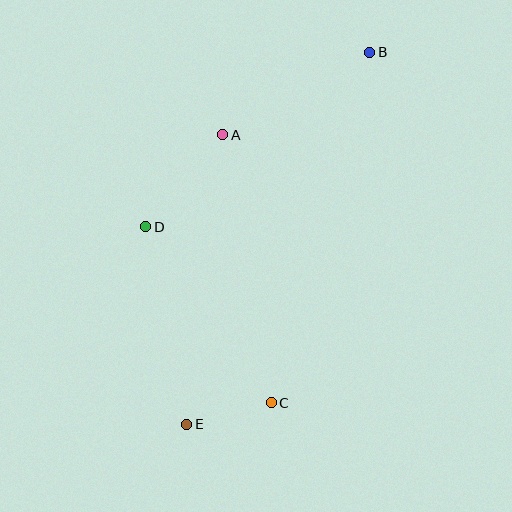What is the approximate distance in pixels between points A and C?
The distance between A and C is approximately 272 pixels.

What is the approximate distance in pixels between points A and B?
The distance between A and B is approximately 168 pixels.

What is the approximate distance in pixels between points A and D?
The distance between A and D is approximately 120 pixels.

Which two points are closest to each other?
Points C and E are closest to each other.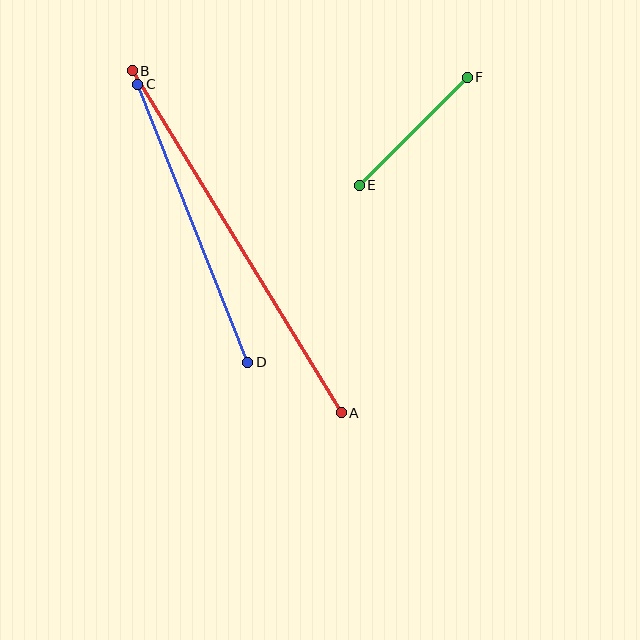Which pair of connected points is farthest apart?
Points A and B are farthest apart.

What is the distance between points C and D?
The distance is approximately 299 pixels.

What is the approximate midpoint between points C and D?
The midpoint is at approximately (193, 223) pixels.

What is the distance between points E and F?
The distance is approximately 153 pixels.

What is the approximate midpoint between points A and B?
The midpoint is at approximately (237, 242) pixels.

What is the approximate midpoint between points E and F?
The midpoint is at approximately (413, 131) pixels.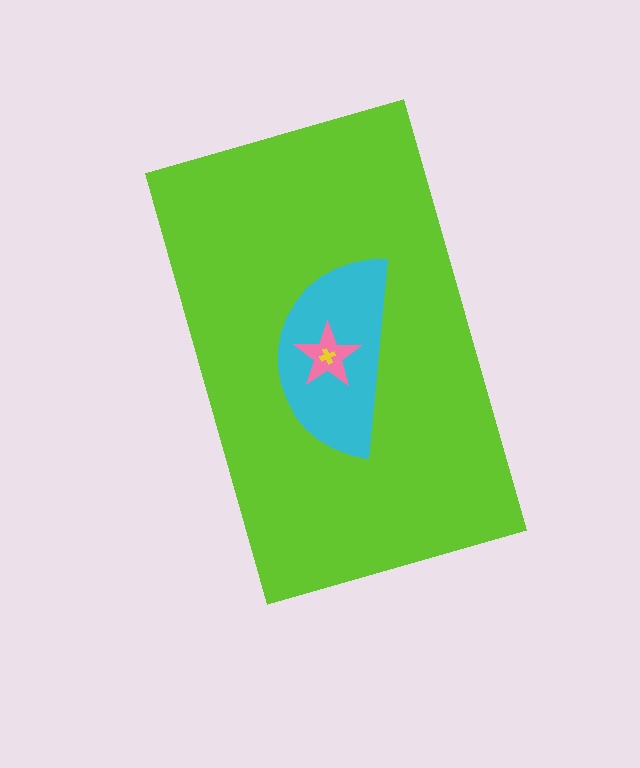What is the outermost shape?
The lime rectangle.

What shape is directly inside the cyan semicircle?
The pink star.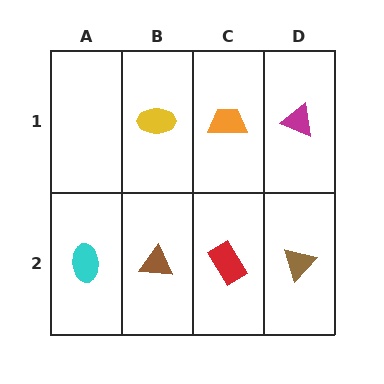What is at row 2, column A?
A cyan ellipse.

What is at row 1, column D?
A magenta triangle.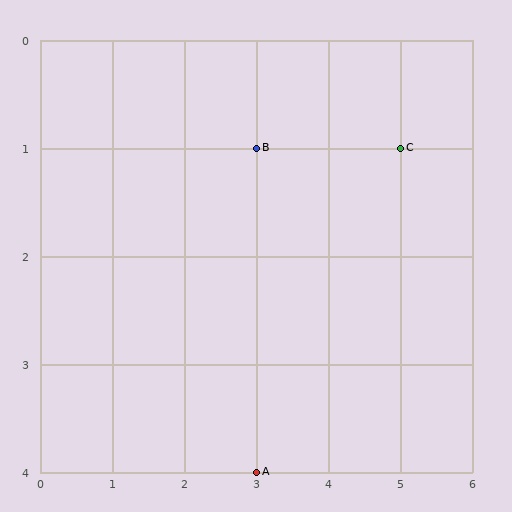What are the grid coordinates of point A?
Point A is at grid coordinates (3, 4).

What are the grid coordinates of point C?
Point C is at grid coordinates (5, 1).